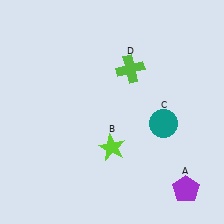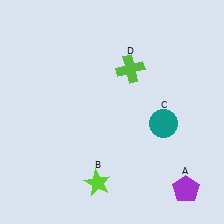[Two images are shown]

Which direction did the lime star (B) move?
The lime star (B) moved down.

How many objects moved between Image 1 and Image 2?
1 object moved between the two images.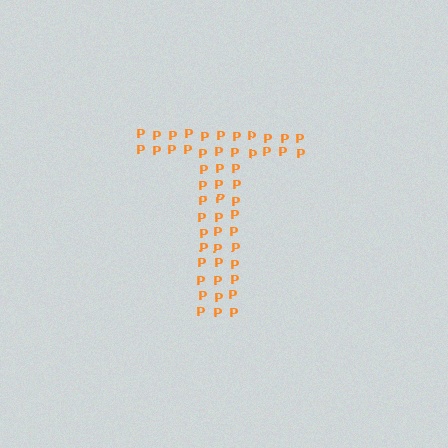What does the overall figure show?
The overall figure shows the letter T.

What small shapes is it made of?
It is made of small letter P's.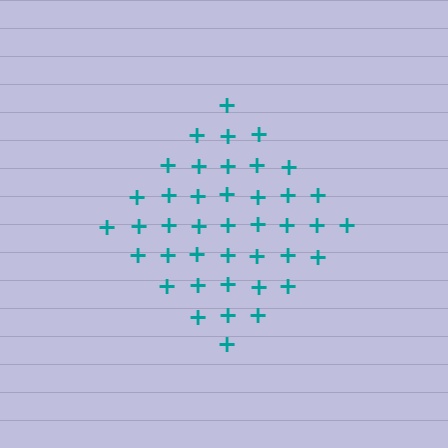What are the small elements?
The small elements are plus signs.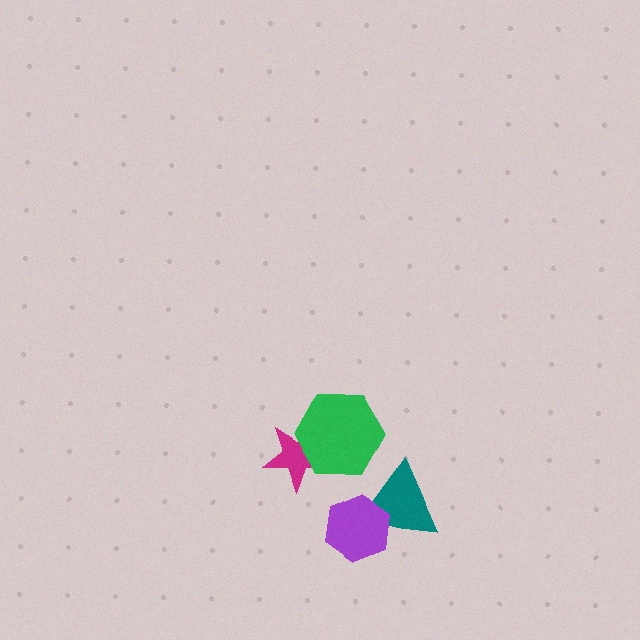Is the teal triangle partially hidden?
Yes, it is partially covered by another shape.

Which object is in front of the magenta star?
The green hexagon is in front of the magenta star.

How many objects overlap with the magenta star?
1 object overlaps with the magenta star.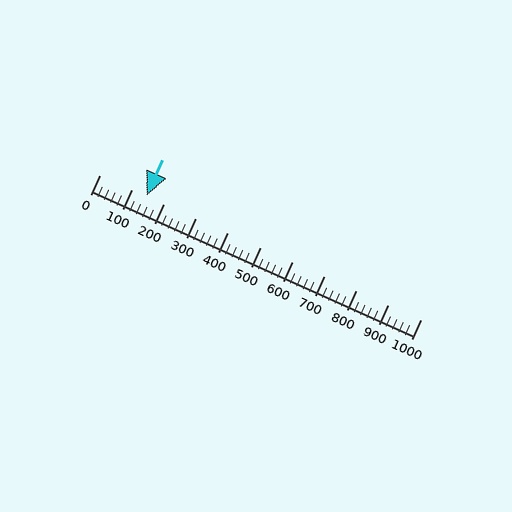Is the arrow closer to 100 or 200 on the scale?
The arrow is closer to 100.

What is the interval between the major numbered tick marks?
The major tick marks are spaced 100 units apart.